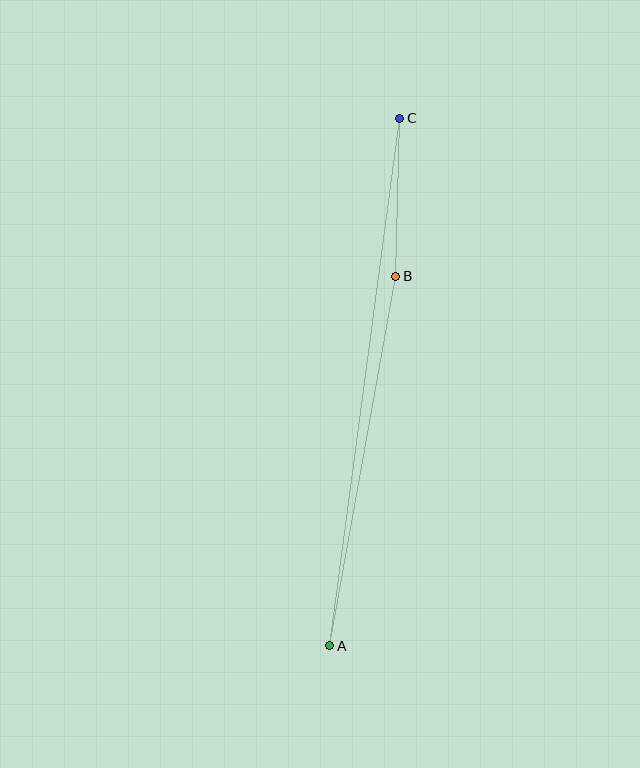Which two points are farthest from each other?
Points A and C are farthest from each other.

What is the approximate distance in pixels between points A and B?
The distance between A and B is approximately 376 pixels.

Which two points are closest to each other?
Points B and C are closest to each other.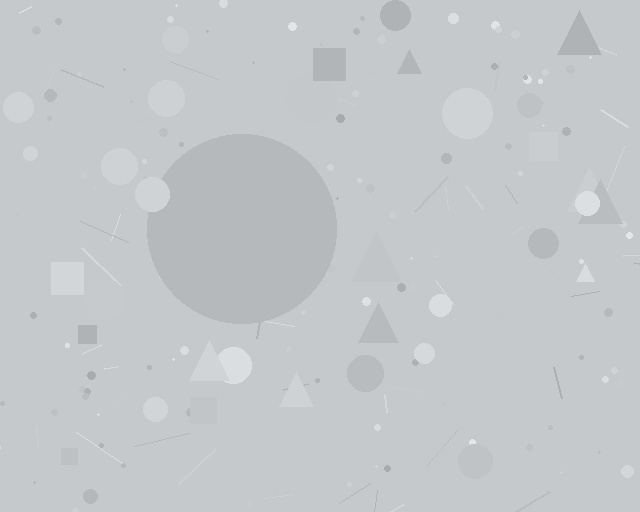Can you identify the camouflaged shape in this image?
The camouflaged shape is a circle.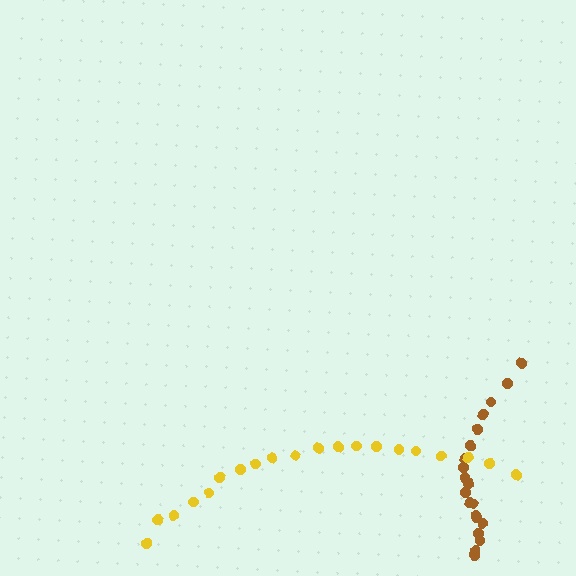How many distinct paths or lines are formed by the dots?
There are 2 distinct paths.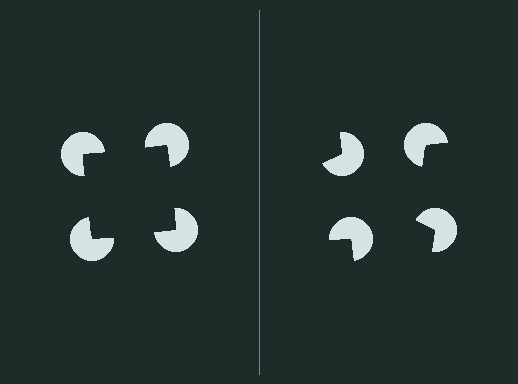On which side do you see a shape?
An illusory square appears on the left side. On the right side the wedge cuts are rotated, so no coherent shape forms.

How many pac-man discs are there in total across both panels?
8 — 4 on each side.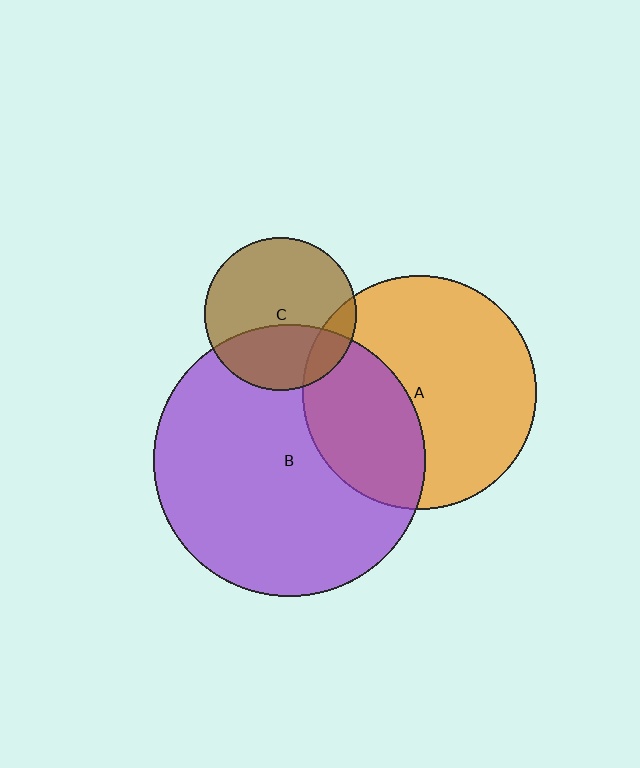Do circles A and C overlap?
Yes.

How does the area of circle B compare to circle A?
Approximately 1.3 times.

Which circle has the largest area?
Circle B (purple).